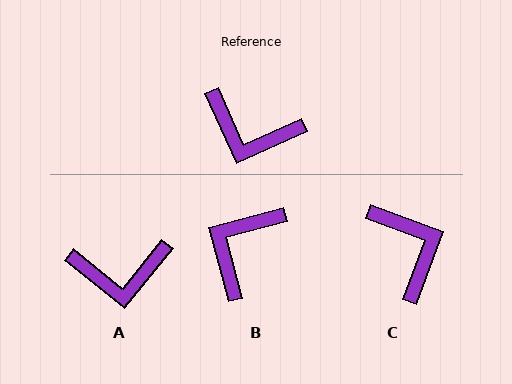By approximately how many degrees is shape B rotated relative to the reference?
Approximately 99 degrees clockwise.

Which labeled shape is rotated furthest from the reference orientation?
C, about 135 degrees away.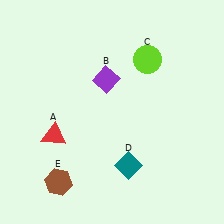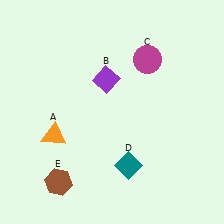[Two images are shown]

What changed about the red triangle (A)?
In Image 1, A is red. In Image 2, it changed to orange.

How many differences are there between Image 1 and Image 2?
There are 2 differences between the two images.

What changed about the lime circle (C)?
In Image 1, C is lime. In Image 2, it changed to magenta.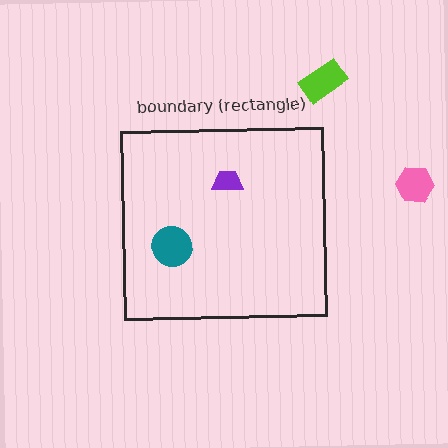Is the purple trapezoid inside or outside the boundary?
Inside.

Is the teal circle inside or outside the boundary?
Inside.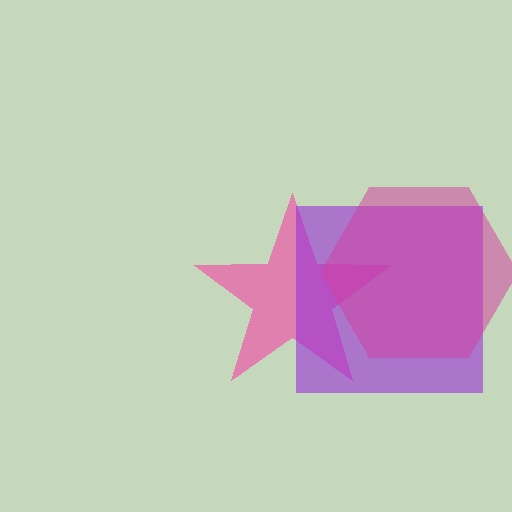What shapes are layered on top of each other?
The layered shapes are: a pink star, a purple square, a magenta hexagon.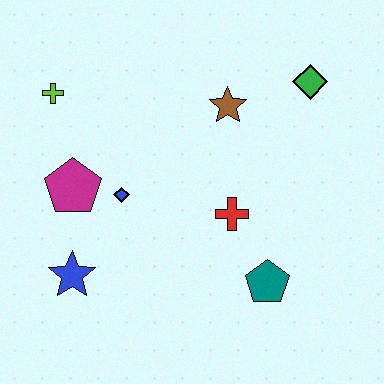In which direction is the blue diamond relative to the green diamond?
The blue diamond is to the left of the green diamond.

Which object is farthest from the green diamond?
The blue star is farthest from the green diamond.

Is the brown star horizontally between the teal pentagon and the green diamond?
No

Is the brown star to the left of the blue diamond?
No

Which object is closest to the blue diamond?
The magenta pentagon is closest to the blue diamond.